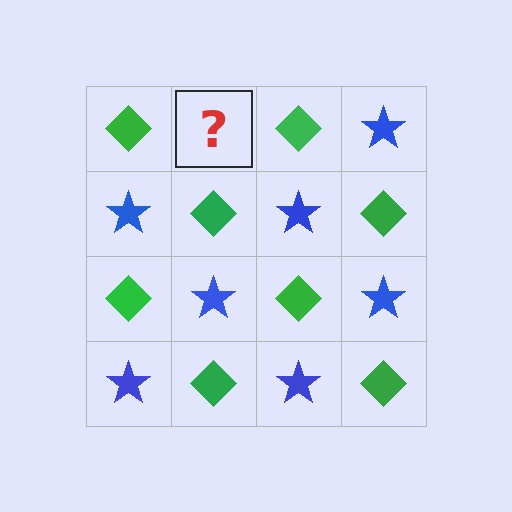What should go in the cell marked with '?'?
The missing cell should contain a blue star.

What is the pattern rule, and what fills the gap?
The rule is that it alternates green diamond and blue star in a checkerboard pattern. The gap should be filled with a blue star.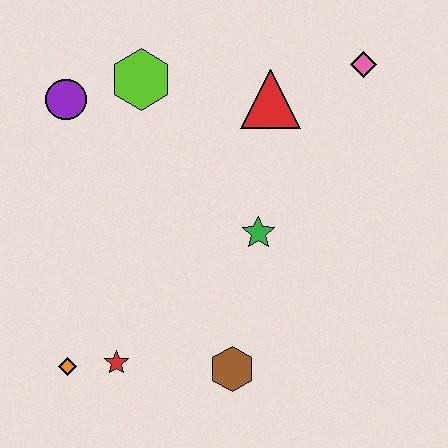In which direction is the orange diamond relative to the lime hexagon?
The orange diamond is below the lime hexagon.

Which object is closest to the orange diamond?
The red star is closest to the orange diamond.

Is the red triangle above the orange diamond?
Yes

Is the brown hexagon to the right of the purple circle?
Yes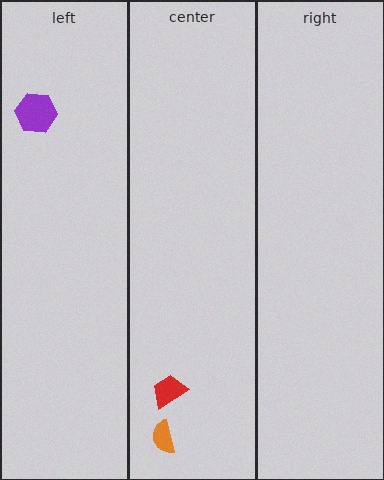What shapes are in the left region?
The purple hexagon.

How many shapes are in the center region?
2.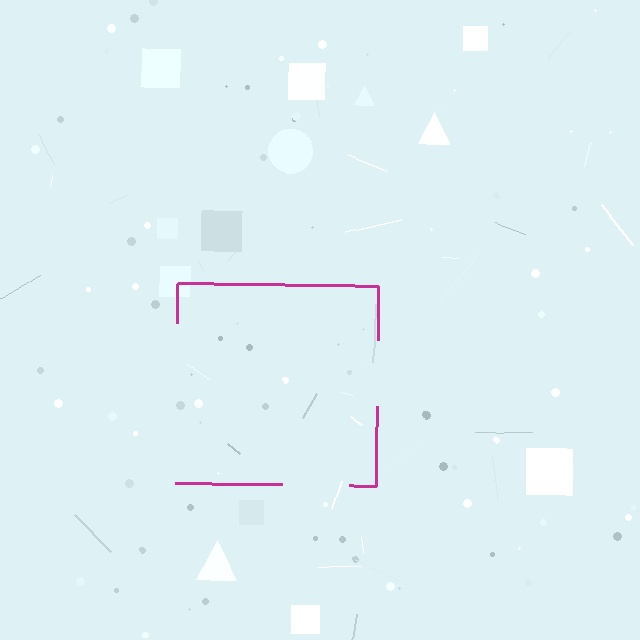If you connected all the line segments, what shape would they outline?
They would outline a square.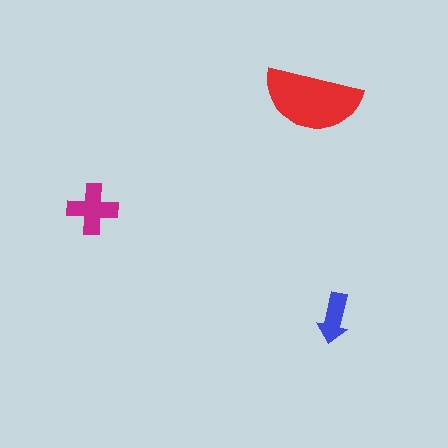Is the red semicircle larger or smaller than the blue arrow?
Larger.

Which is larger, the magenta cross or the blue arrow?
The magenta cross.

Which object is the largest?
The red semicircle.